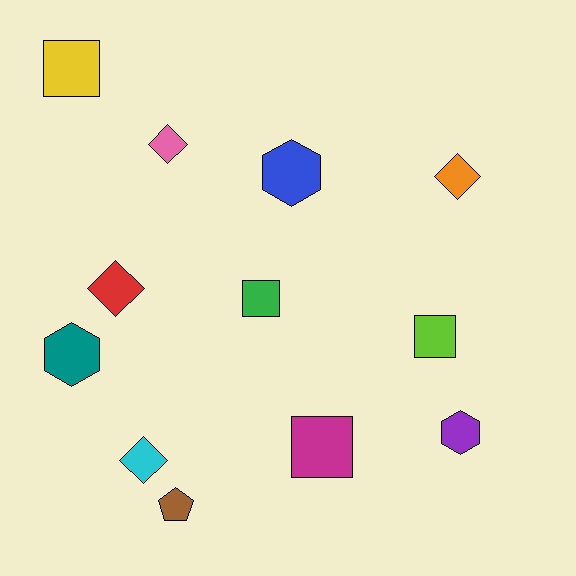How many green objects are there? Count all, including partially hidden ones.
There is 1 green object.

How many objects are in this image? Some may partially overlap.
There are 12 objects.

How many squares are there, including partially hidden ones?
There are 4 squares.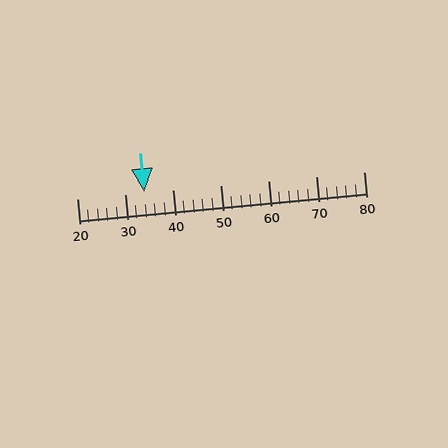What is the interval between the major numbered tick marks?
The major tick marks are spaced 10 units apart.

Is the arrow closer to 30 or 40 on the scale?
The arrow is closer to 30.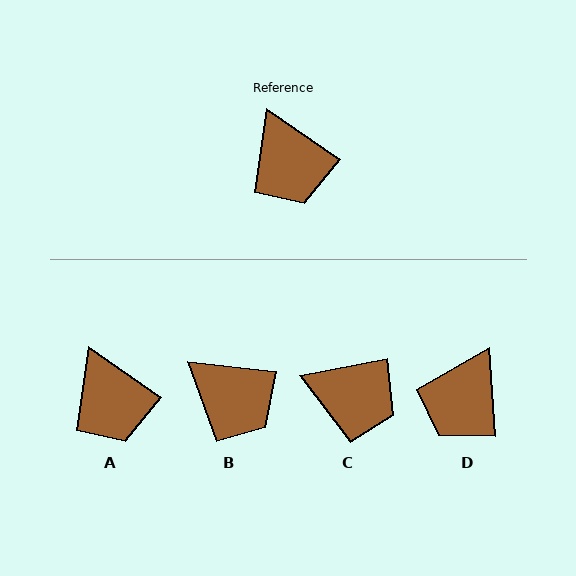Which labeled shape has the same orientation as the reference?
A.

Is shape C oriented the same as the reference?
No, it is off by about 46 degrees.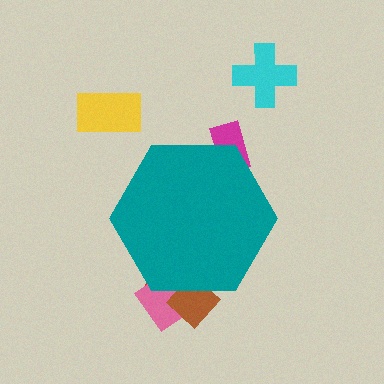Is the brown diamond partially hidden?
Yes, the brown diamond is partially hidden behind the teal hexagon.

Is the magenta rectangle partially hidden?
Yes, the magenta rectangle is partially hidden behind the teal hexagon.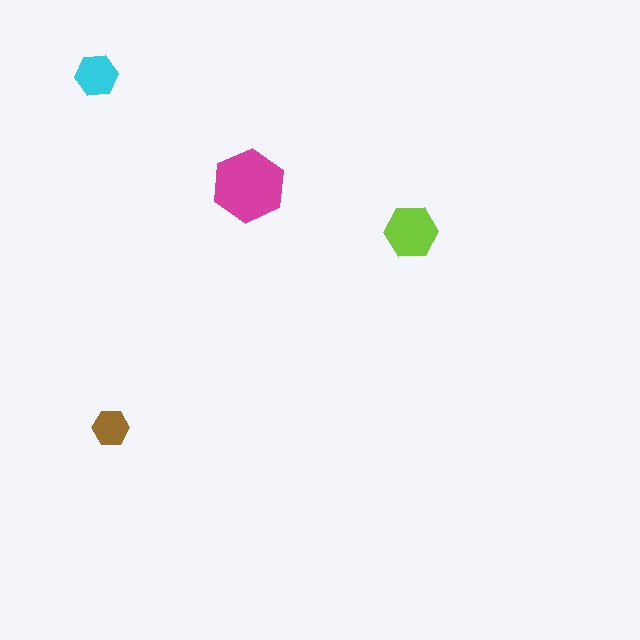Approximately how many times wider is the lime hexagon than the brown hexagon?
About 1.5 times wider.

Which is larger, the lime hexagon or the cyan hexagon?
The lime one.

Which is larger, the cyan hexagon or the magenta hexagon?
The magenta one.